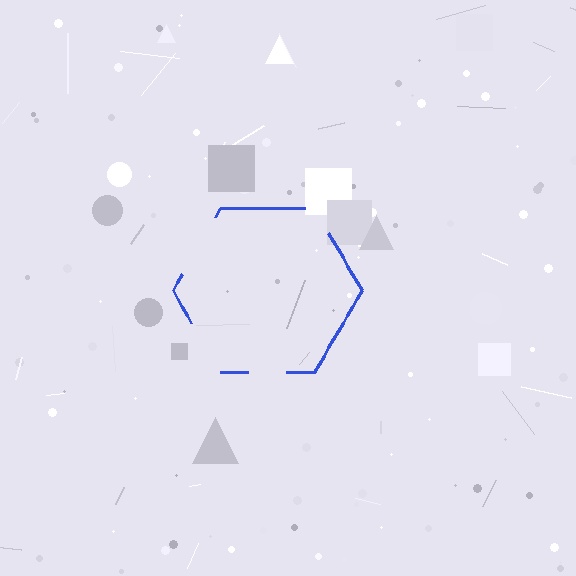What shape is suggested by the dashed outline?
The dashed outline suggests a hexagon.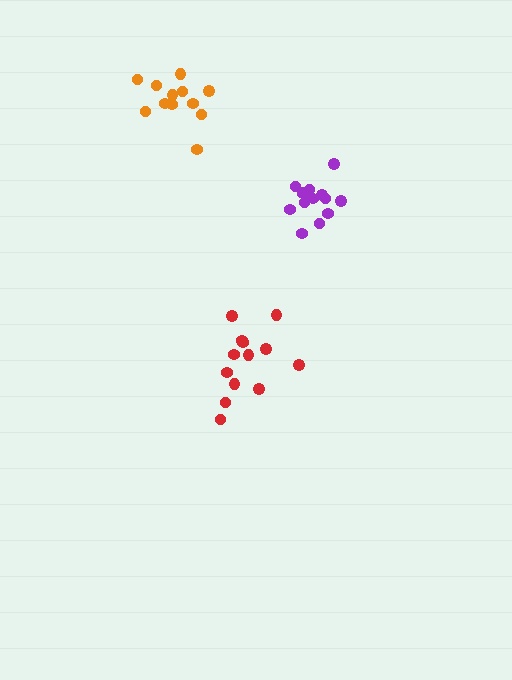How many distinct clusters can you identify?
There are 3 distinct clusters.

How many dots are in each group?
Group 1: 14 dots, Group 2: 13 dots, Group 3: 12 dots (39 total).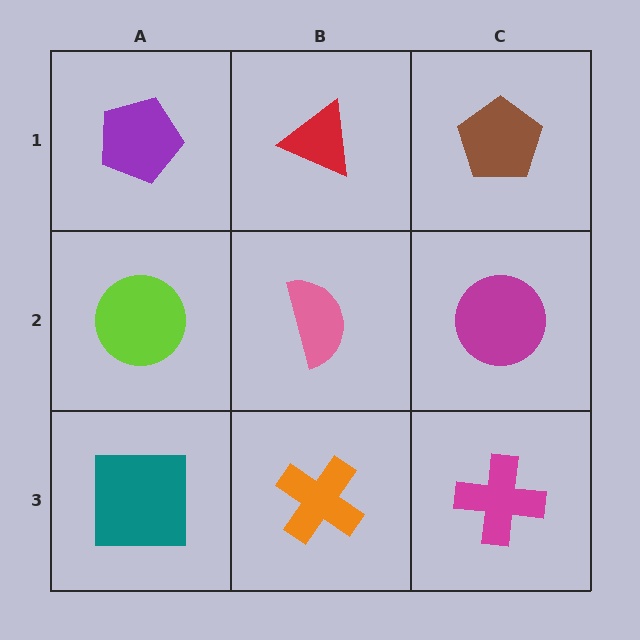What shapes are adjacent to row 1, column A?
A lime circle (row 2, column A), a red triangle (row 1, column B).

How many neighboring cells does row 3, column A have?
2.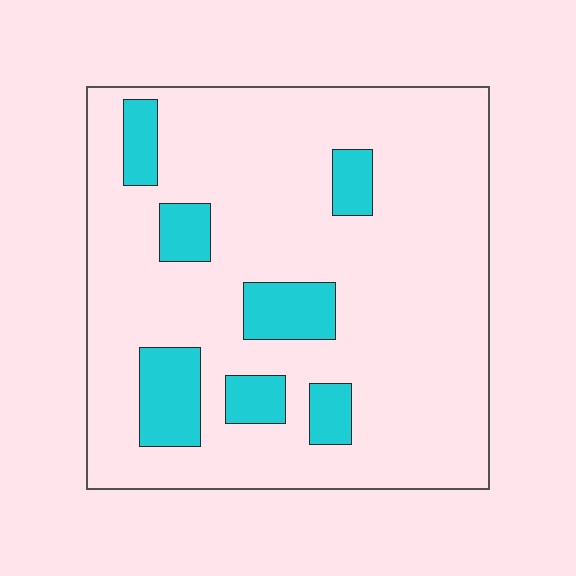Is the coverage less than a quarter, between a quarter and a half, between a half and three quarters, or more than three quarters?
Less than a quarter.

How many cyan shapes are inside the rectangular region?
7.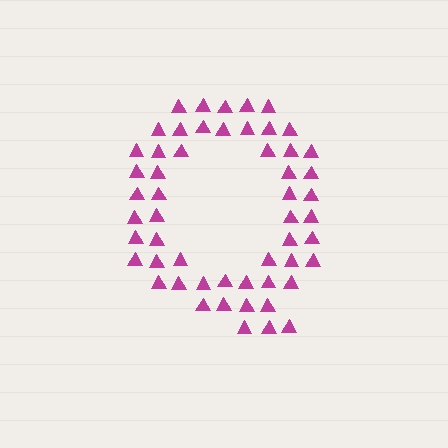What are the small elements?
The small elements are triangles.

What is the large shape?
The large shape is the letter Q.